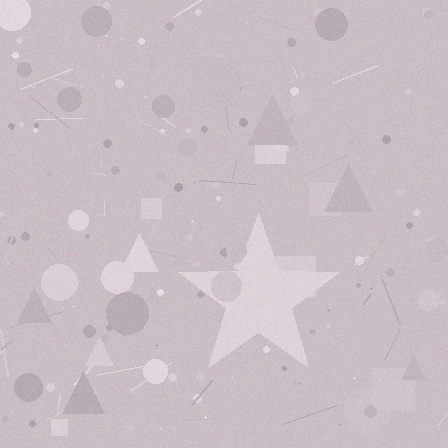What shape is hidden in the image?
A star is hidden in the image.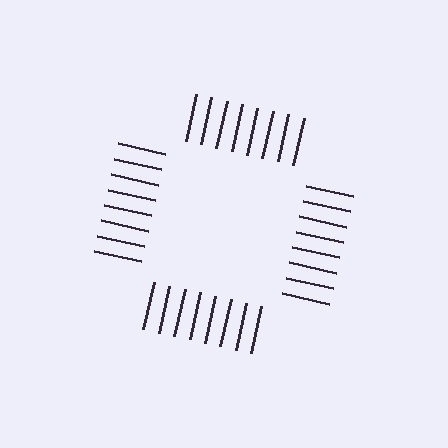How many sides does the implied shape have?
4 sides — the line-ends trace a square.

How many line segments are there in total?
32 — 8 along each of the 4 edges.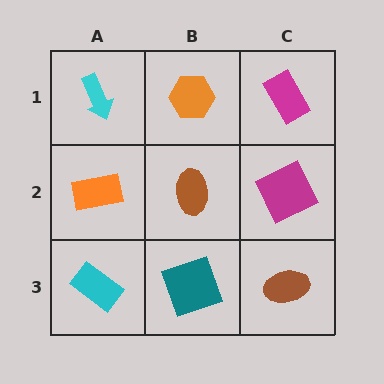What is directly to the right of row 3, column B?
A brown ellipse.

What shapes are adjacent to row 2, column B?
An orange hexagon (row 1, column B), a teal square (row 3, column B), an orange rectangle (row 2, column A), a magenta square (row 2, column C).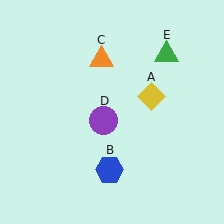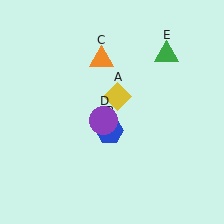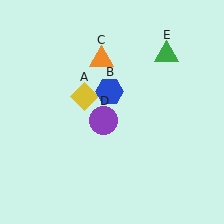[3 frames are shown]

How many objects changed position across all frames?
2 objects changed position: yellow diamond (object A), blue hexagon (object B).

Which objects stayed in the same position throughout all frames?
Orange triangle (object C) and purple circle (object D) and green triangle (object E) remained stationary.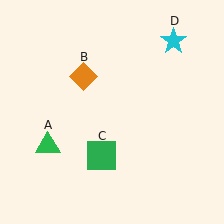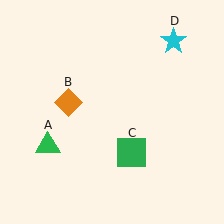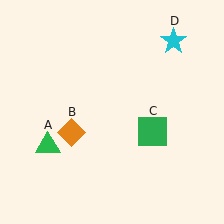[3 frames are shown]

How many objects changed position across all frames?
2 objects changed position: orange diamond (object B), green square (object C).